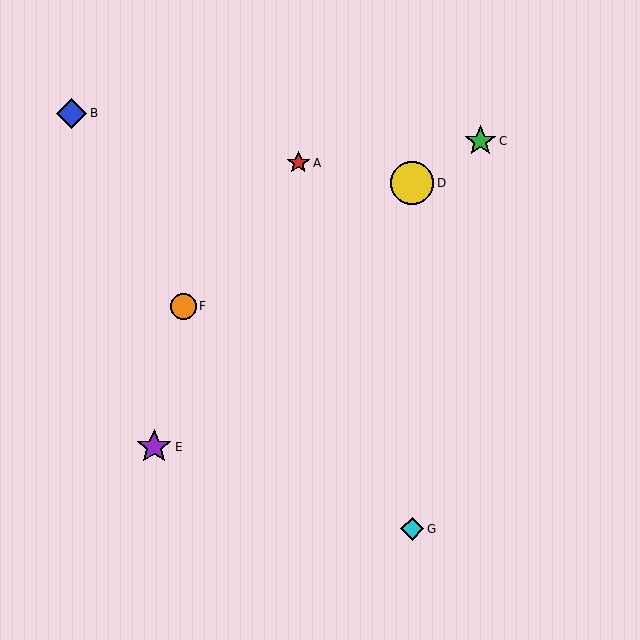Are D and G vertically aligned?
Yes, both are at x≈412.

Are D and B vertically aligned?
No, D is at x≈412 and B is at x≈71.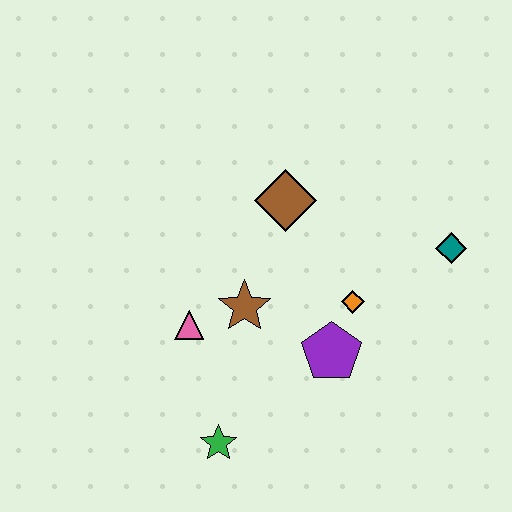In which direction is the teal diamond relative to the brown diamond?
The teal diamond is to the right of the brown diamond.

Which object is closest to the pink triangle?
The brown star is closest to the pink triangle.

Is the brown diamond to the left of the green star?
No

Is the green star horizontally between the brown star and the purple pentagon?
No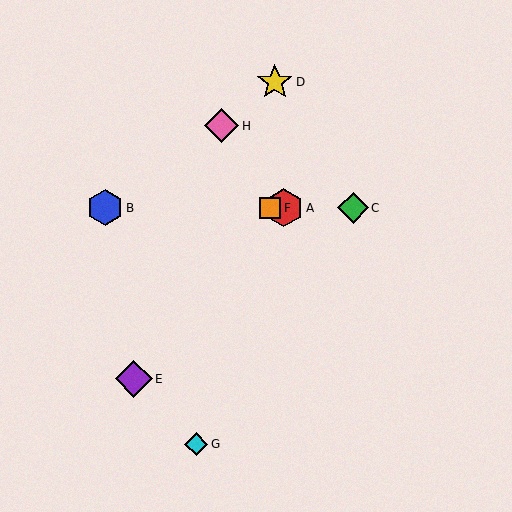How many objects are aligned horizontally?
4 objects (A, B, C, F) are aligned horizontally.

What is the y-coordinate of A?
Object A is at y≈208.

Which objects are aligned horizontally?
Objects A, B, C, F are aligned horizontally.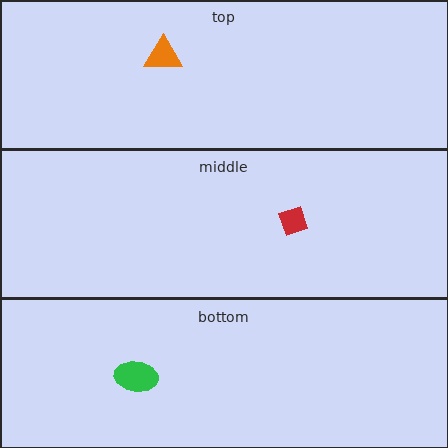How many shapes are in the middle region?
1.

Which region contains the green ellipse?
The bottom region.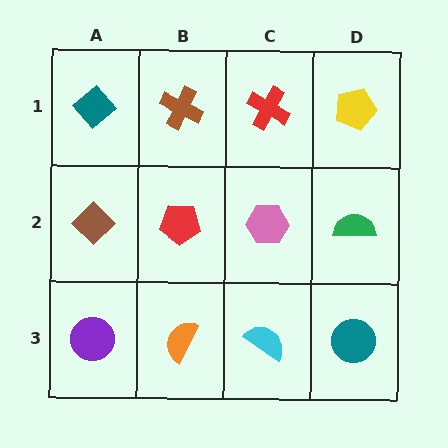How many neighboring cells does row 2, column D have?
3.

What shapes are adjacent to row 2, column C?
A red cross (row 1, column C), a cyan semicircle (row 3, column C), a red pentagon (row 2, column B), a green semicircle (row 2, column D).